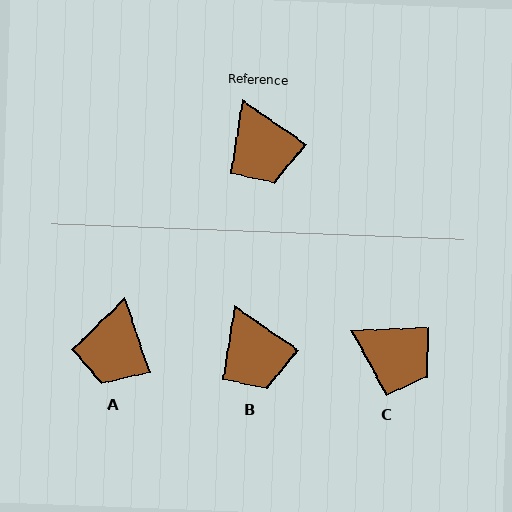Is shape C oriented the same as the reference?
No, it is off by about 37 degrees.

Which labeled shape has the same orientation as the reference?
B.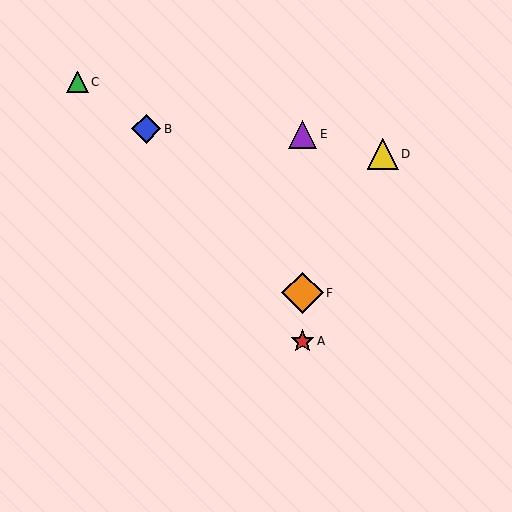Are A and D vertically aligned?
No, A is at x≈303 and D is at x≈383.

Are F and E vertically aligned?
Yes, both are at x≈303.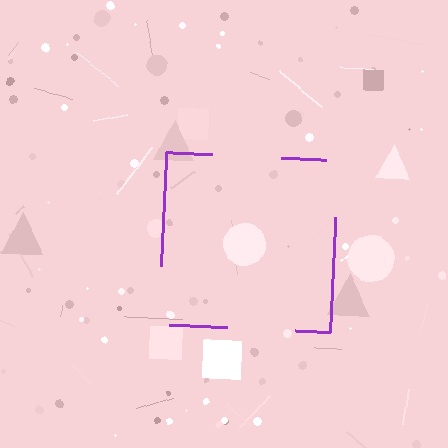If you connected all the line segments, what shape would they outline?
They would outline a square.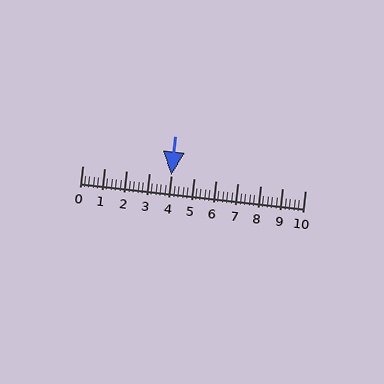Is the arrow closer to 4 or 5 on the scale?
The arrow is closer to 4.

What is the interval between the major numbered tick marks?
The major tick marks are spaced 1 units apart.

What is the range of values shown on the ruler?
The ruler shows values from 0 to 10.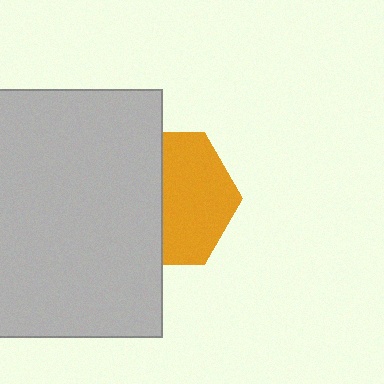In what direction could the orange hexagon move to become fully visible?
The orange hexagon could move right. That would shift it out from behind the light gray rectangle entirely.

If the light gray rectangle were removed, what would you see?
You would see the complete orange hexagon.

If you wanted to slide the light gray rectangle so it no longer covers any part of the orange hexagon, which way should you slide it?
Slide it left — that is the most direct way to separate the two shapes.